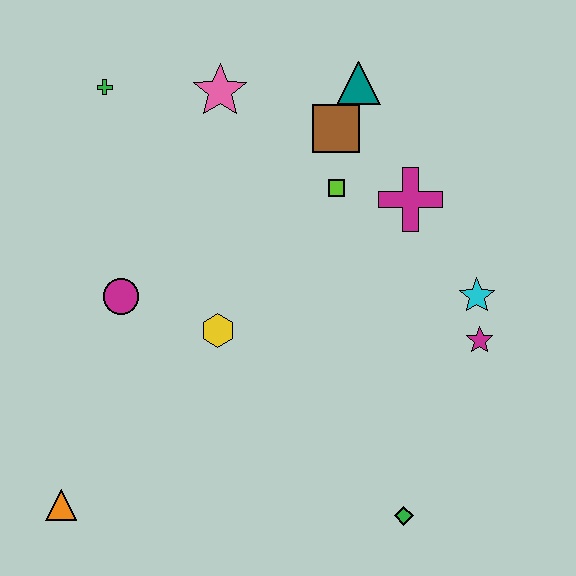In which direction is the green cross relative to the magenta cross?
The green cross is to the left of the magenta cross.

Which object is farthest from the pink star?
The green diamond is farthest from the pink star.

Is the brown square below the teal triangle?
Yes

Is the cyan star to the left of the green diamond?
No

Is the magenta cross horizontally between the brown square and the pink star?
No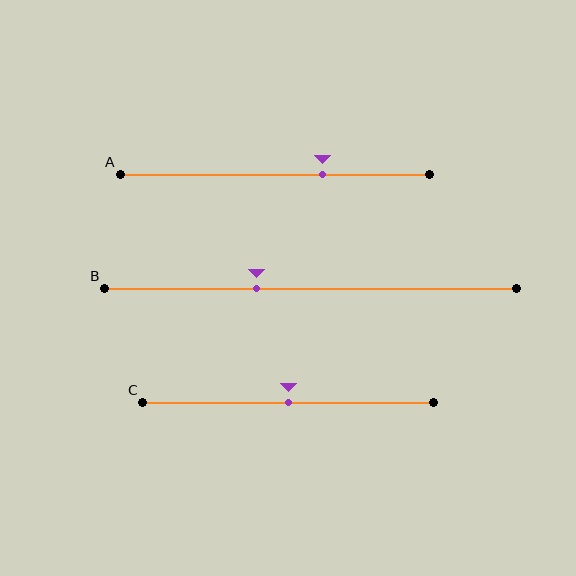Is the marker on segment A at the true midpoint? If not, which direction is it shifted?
No, the marker on segment A is shifted to the right by about 15% of the segment length.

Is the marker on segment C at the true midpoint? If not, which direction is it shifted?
Yes, the marker on segment C is at the true midpoint.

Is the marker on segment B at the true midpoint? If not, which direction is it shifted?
No, the marker on segment B is shifted to the left by about 13% of the segment length.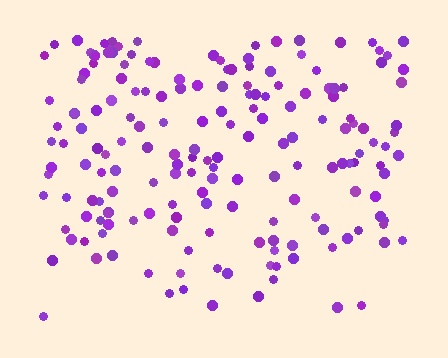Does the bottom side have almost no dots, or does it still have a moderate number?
Still a moderate number, just noticeably fewer than the top.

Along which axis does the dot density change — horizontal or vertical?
Vertical.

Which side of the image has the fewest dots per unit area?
The bottom.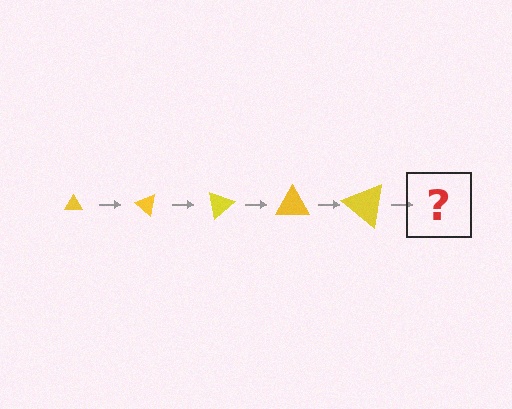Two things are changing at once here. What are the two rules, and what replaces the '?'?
The two rules are that the triangle grows larger each step and it rotates 40 degrees each step. The '?' should be a triangle, larger than the previous one and rotated 200 degrees from the start.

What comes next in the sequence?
The next element should be a triangle, larger than the previous one and rotated 200 degrees from the start.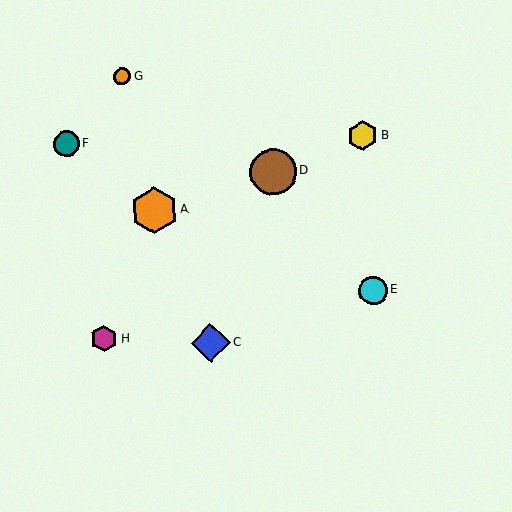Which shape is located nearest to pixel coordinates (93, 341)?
The magenta hexagon (labeled H) at (104, 339) is nearest to that location.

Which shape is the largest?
The orange hexagon (labeled A) is the largest.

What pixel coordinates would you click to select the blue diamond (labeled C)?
Click at (211, 343) to select the blue diamond C.